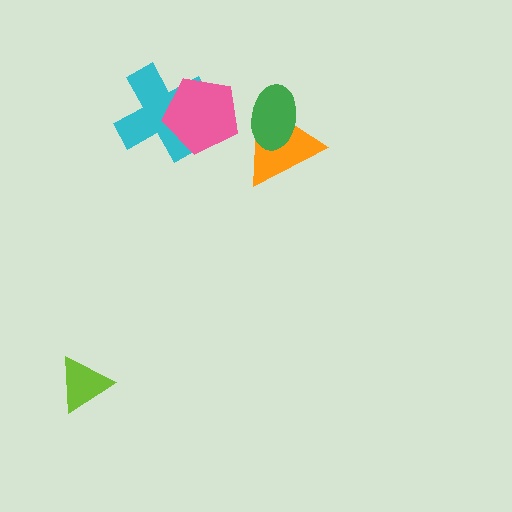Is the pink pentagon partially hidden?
No, no other shape covers it.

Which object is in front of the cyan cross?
The pink pentagon is in front of the cyan cross.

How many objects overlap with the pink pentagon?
1 object overlaps with the pink pentagon.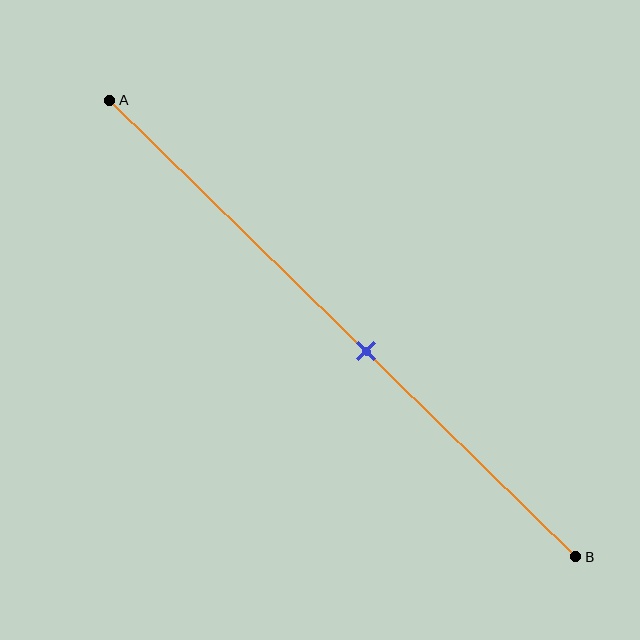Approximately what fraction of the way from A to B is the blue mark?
The blue mark is approximately 55% of the way from A to B.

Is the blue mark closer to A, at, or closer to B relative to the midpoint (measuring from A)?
The blue mark is closer to point B than the midpoint of segment AB.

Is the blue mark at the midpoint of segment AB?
No, the mark is at about 55% from A, not at the 50% midpoint.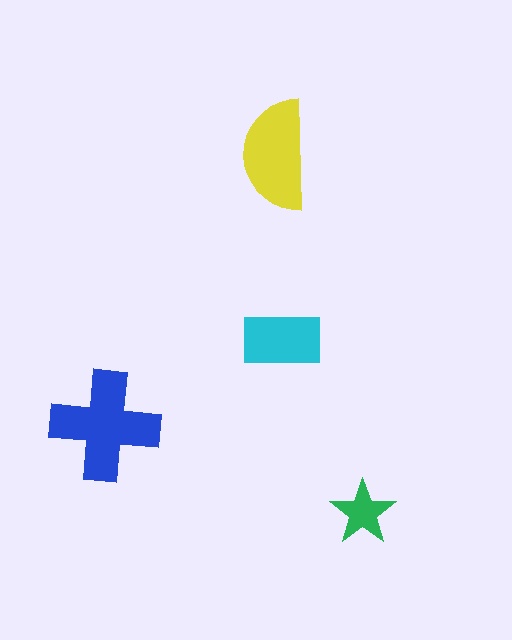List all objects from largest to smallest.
The blue cross, the yellow semicircle, the cyan rectangle, the green star.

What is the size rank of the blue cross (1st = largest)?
1st.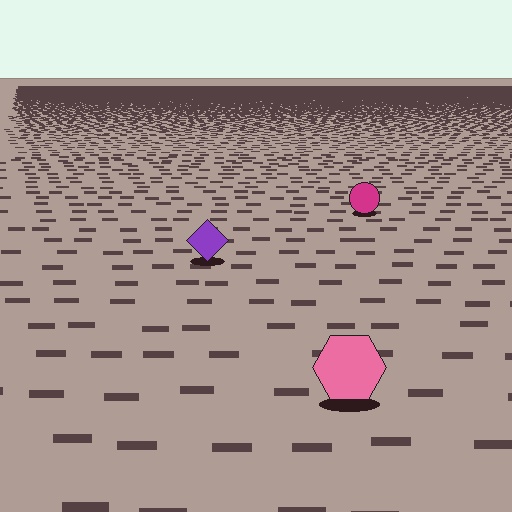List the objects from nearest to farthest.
From nearest to farthest: the pink hexagon, the purple diamond, the magenta circle.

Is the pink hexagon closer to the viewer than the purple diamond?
Yes. The pink hexagon is closer — you can tell from the texture gradient: the ground texture is coarser near it.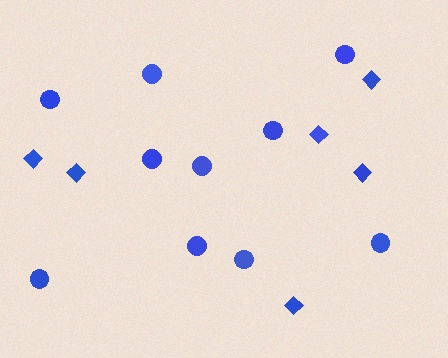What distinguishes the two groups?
There are 2 groups: one group of diamonds (6) and one group of circles (10).